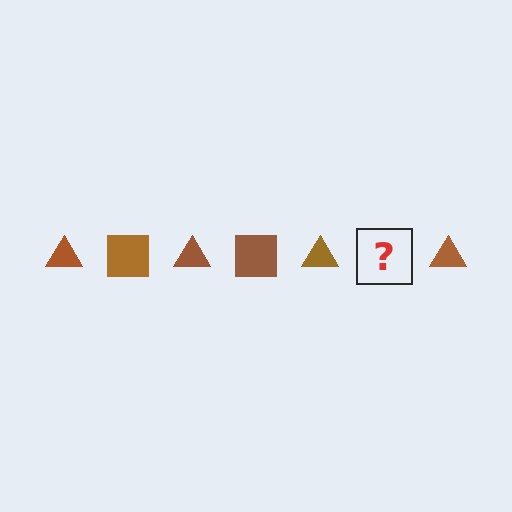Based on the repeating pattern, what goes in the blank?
The blank should be a brown square.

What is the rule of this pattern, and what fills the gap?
The rule is that the pattern cycles through triangle, square shapes in brown. The gap should be filled with a brown square.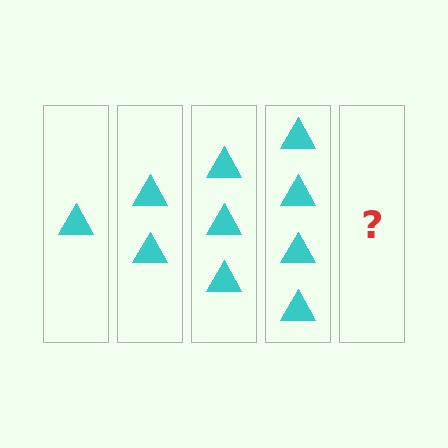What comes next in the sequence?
The next element should be 5 triangles.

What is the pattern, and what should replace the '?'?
The pattern is that each step adds one more triangle. The '?' should be 5 triangles.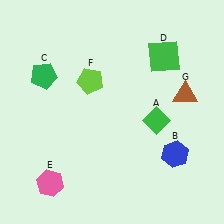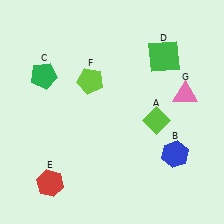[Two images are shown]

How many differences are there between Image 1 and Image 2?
There are 3 differences between the two images.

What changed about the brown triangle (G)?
In Image 1, G is brown. In Image 2, it changed to pink.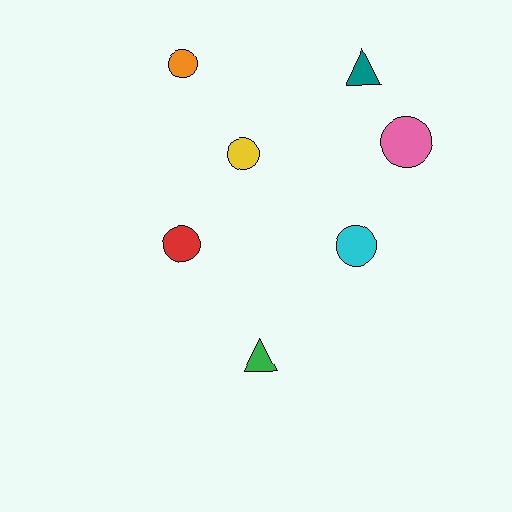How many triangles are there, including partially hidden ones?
There are 2 triangles.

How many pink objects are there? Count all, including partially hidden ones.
There is 1 pink object.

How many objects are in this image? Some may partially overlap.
There are 7 objects.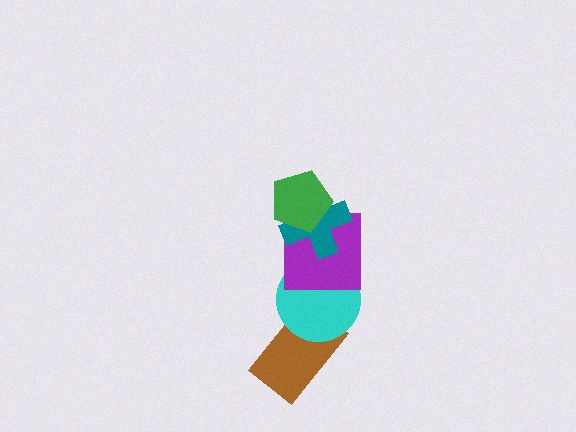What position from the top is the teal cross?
The teal cross is 2nd from the top.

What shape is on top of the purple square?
The teal cross is on top of the purple square.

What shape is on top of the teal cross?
The green pentagon is on top of the teal cross.